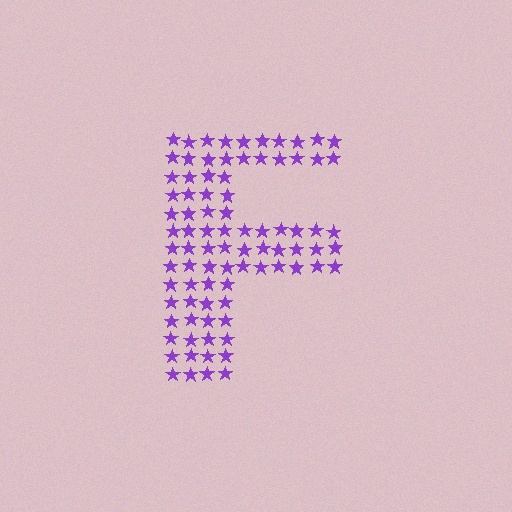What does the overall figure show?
The overall figure shows the letter F.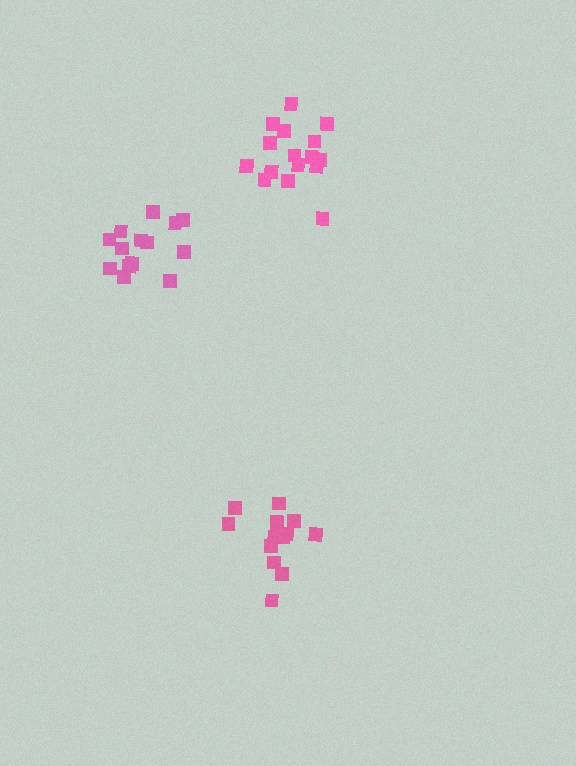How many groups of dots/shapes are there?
There are 3 groups.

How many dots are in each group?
Group 1: 14 dots, Group 2: 14 dots, Group 3: 16 dots (44 total).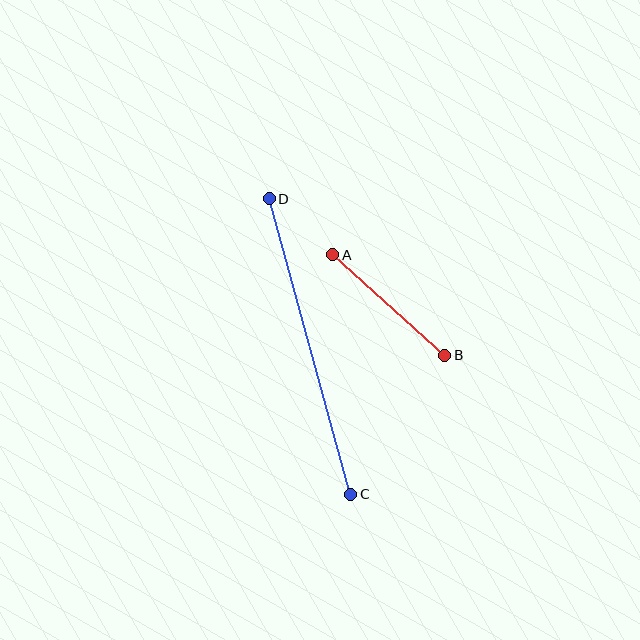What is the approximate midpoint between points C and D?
The midpoint is at approximately (310, 346) pixels.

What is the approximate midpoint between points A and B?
The midpoint is at approximately (389, 305) pixels.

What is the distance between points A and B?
The distance is approximately 150 pixels.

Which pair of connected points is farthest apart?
Points C and D are farthest apart.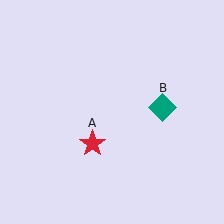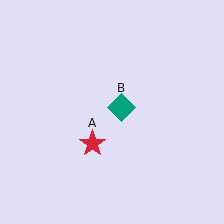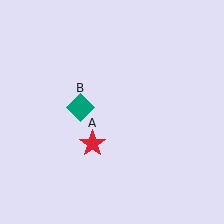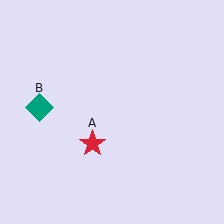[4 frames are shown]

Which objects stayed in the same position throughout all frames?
Red star (object A) remained stationary.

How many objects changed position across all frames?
1 object changed position: teal diamond (object B).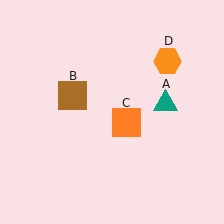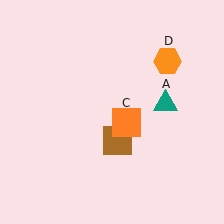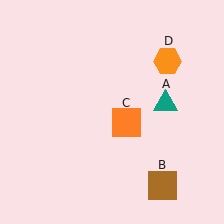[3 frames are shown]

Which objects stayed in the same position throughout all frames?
Teal triangle (object A) and orange square (object C) and orange hexagon (object D) remained stationary.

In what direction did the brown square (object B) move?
The brown square (object B) moved down and to the right.